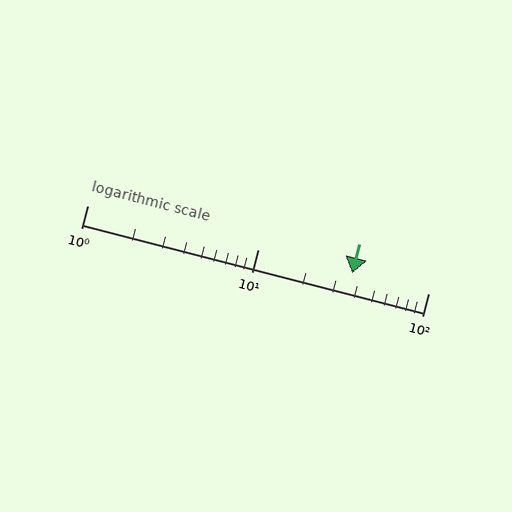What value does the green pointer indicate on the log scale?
The pointer indicates approximately 36.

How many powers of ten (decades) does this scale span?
The scale spans 2 decades, from 1 to 100.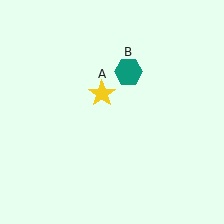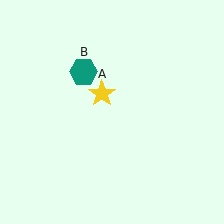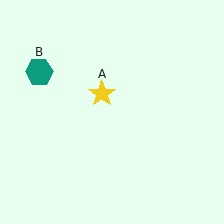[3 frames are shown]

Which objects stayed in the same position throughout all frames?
Yellow star (object A) remained stationary.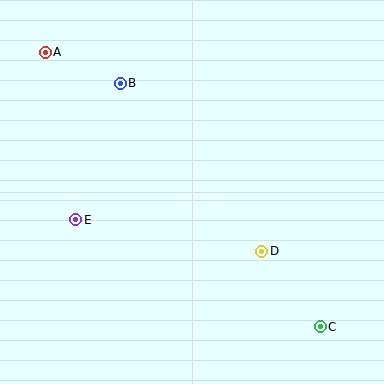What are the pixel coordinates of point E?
Point E is at (76, 220).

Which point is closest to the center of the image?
Point D at (262, 251) is closest to the center.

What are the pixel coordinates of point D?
Point D is at (262, 251).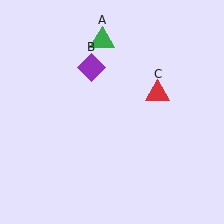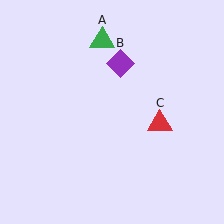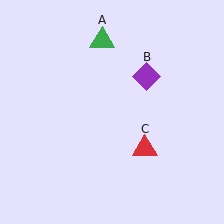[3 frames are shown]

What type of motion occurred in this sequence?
The purple diamond (object B), red triangle (object C) rotated clockwise around the center of the scene.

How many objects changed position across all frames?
2 objects changed position: purple diamond (object B), red triangle (object C).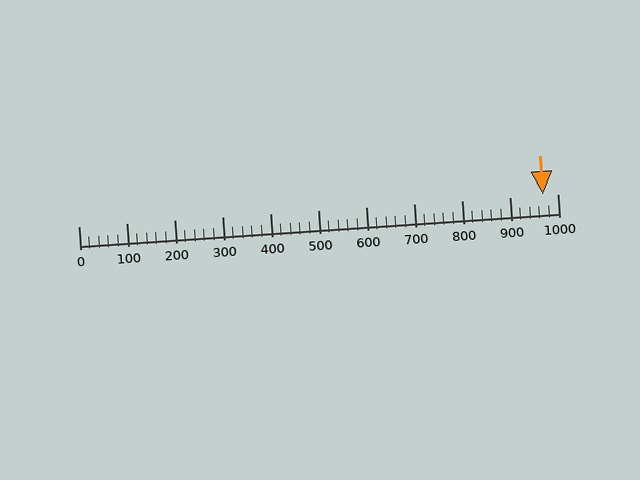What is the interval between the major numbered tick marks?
The major tick marks are spaced 100 units apart.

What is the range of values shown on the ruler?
The ruler shows values from 0 to 1000.